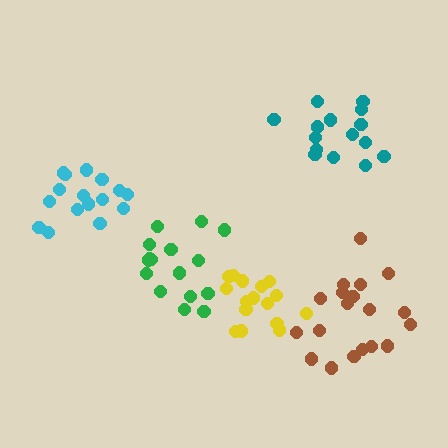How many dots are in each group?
Group 1: 16 dots, Group 2: 15 dots, Group 3: 16 dots, Group 4: 19 dots, Group 5: 16 dots (82 total).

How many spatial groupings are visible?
There are 5 spatial groupings.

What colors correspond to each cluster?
The clusters are colored: yellow, teal, green, brown, cyan.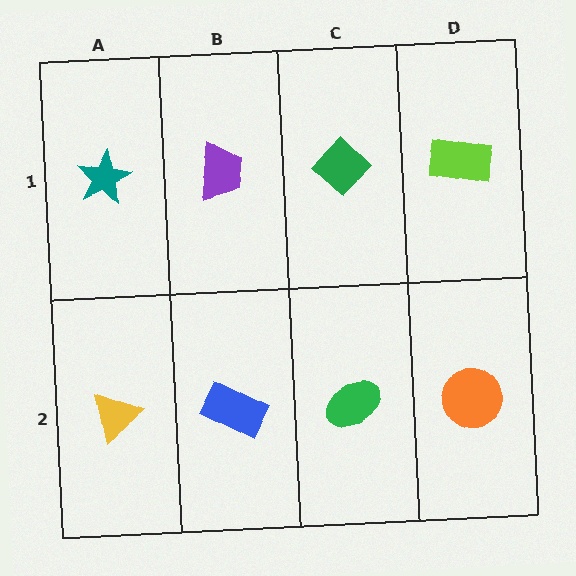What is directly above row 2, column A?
A teal star.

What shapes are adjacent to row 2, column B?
A purple trapezoid (row 1, column B), a yellow triangle (row 2, column A), a green ellipse (row 2, column C).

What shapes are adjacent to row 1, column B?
A blue rectangle (row 2, column B), a teal star (row 1, column A), a green diamond (row 1, column C).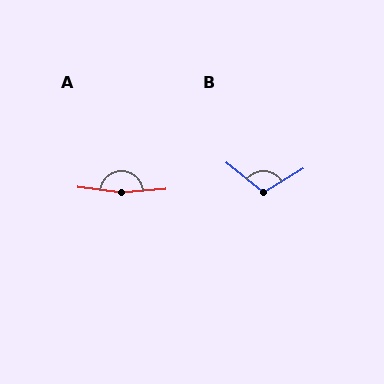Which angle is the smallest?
B, at approximately 111 degrees.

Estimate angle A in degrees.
Approximately 168 degrees.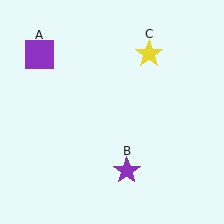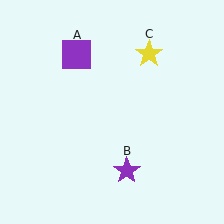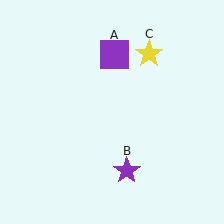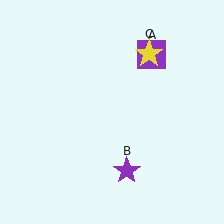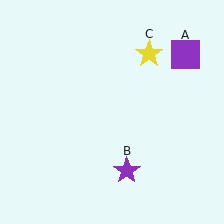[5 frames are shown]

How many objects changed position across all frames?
1 object changed position: purple square (object A).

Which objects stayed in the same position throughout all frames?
Purple star (object B) and yellow star (object C) remained stationary.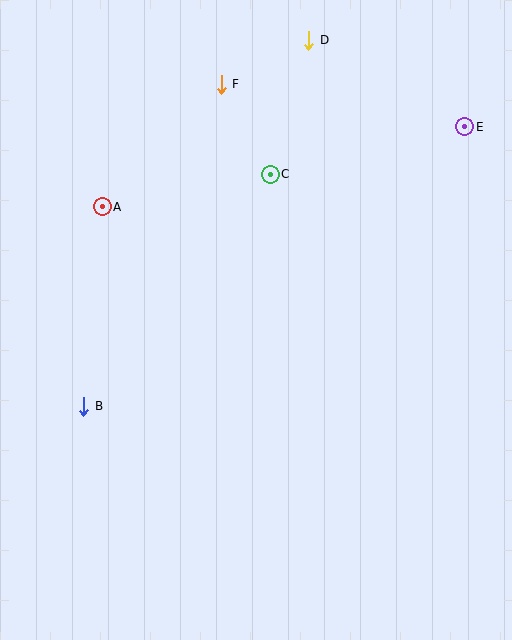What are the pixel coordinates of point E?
Point E is at (465, 127).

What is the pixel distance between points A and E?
The distance between A and E is 371 pixels.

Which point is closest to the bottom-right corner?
Point B is closest to the bottom-right corner.